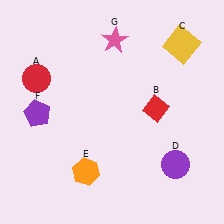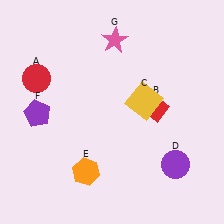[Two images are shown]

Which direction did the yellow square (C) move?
The yellow square (C) moved down.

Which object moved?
The yellow square (C) moved down.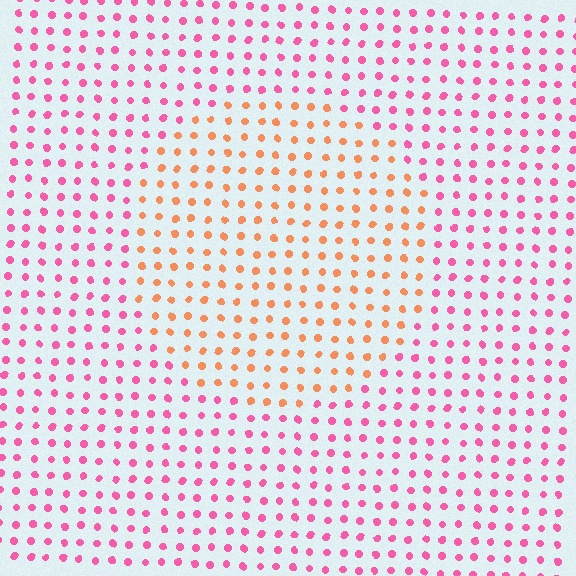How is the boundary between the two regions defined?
The boundary is defined purely by a slight shift in hue (about 50 degrees). Spacing, size, and orientation are identical on both sides.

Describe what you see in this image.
The image is filled with small pink elements in a uniform arrangement. A circle-shaped region is visible where the elements are tinted to a slightly different hue, forming a subtle color boundary.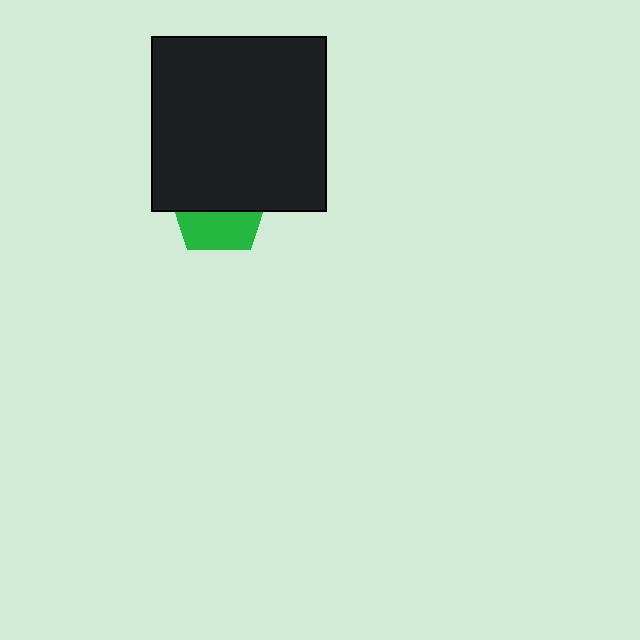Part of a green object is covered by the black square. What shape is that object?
It is a pentagon.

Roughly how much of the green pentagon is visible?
A small part of it is visible (roughly 41%).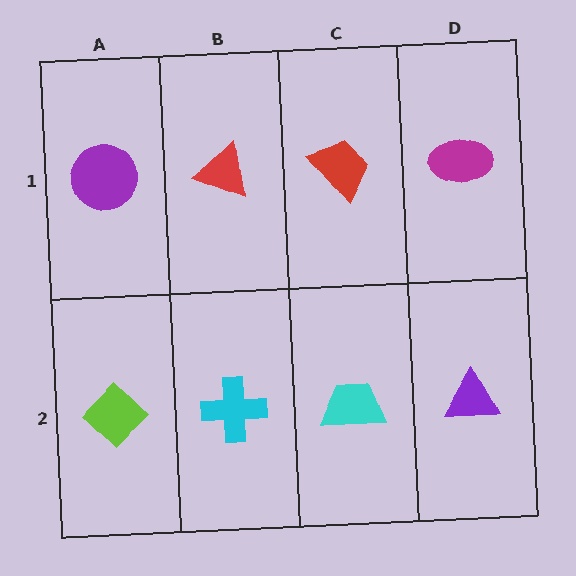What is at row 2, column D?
A purple triangle.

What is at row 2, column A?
A lime diamond.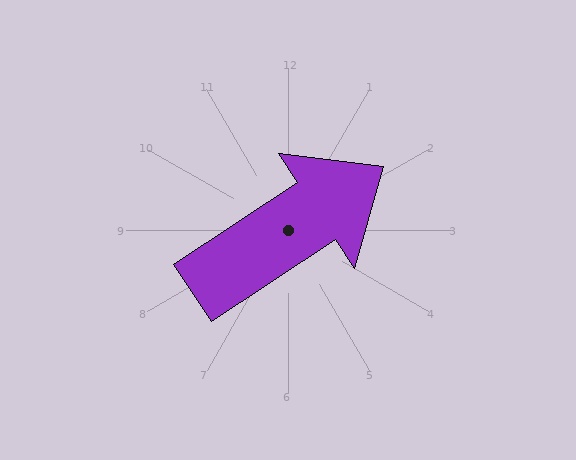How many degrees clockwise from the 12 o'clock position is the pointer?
Approximately 56 degrees.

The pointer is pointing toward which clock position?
Roughly 2 o'clock.